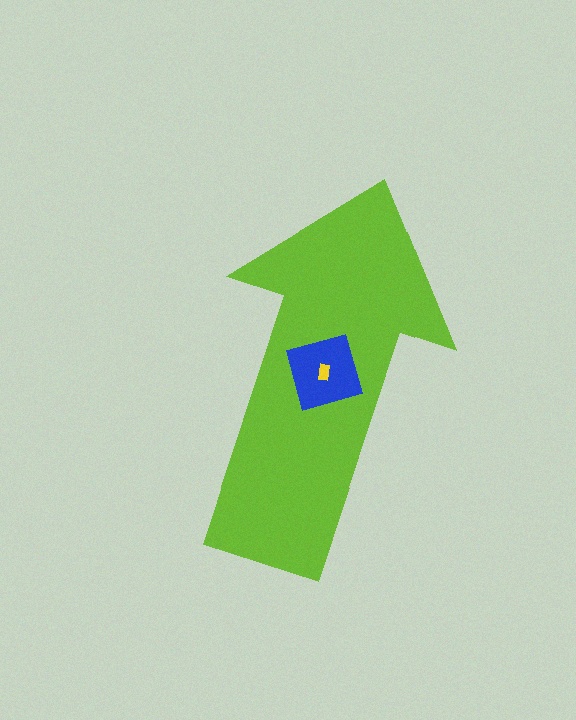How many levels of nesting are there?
3.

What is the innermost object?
The yellow rectangle.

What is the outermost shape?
The lime arrow.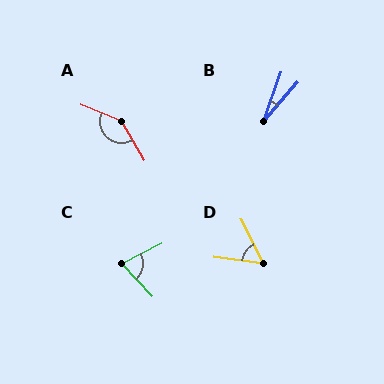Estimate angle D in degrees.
Approximately 55 degrees.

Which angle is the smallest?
B, at approximately 22 degrees.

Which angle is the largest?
A, at approximately 142 degrees.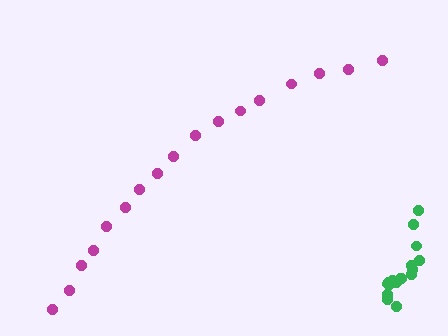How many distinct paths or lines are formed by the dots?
There are 2 distinct paths.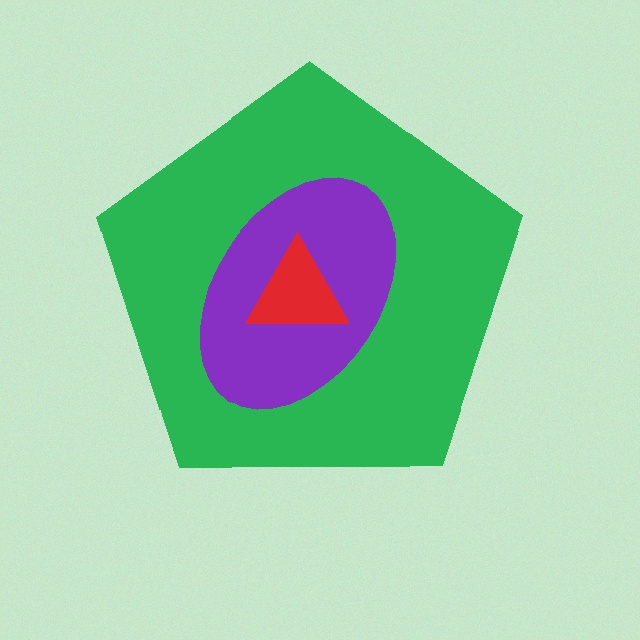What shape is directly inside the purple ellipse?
The red triangle.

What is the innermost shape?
The red triangle.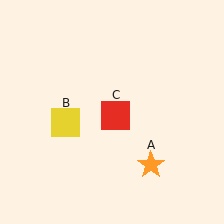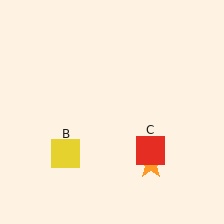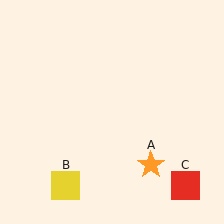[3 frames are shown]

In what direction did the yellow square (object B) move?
The yellow square (object B) moved down.